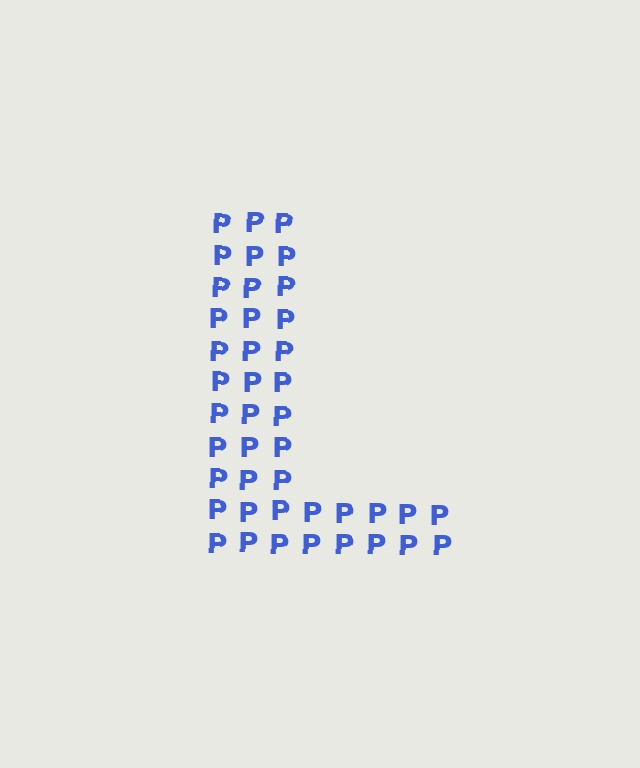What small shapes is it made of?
It is made of small letter P's.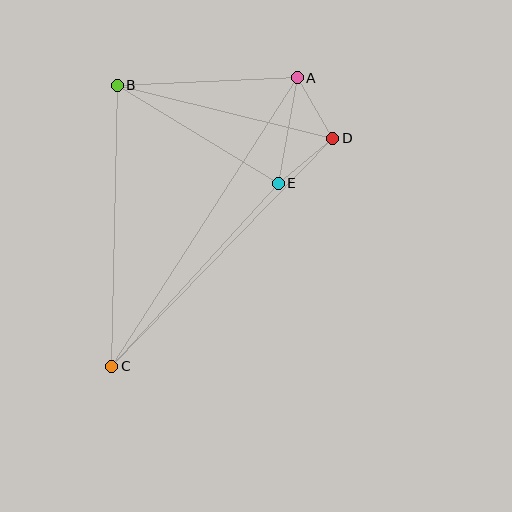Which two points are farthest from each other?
Points A and C are farthest from each other.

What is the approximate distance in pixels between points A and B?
The distance between A and B is approximately 180 pixels.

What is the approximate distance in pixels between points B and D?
The distance between B and D is approximately 222 pixels.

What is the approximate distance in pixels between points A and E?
The distance between A and E is approximately 107 pixels.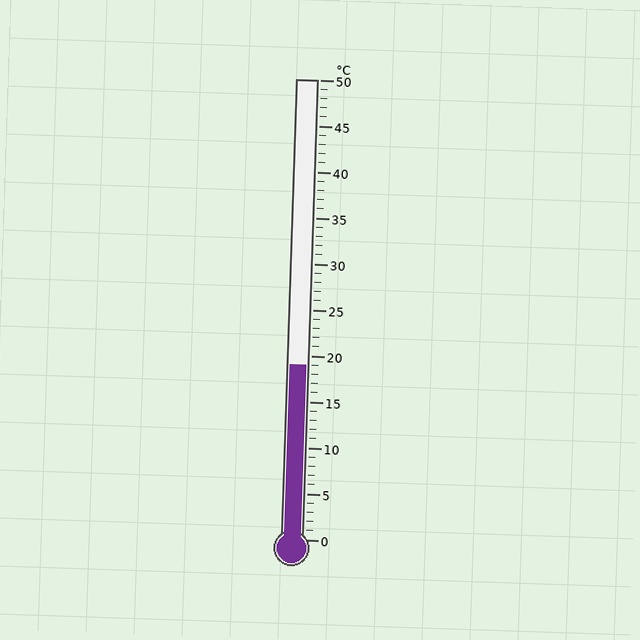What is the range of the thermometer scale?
The thermometer scale ranges from 0°C to 50°C.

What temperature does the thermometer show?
The thermometer shows approximately 19°C.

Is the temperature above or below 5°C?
The temperature is above 5°C.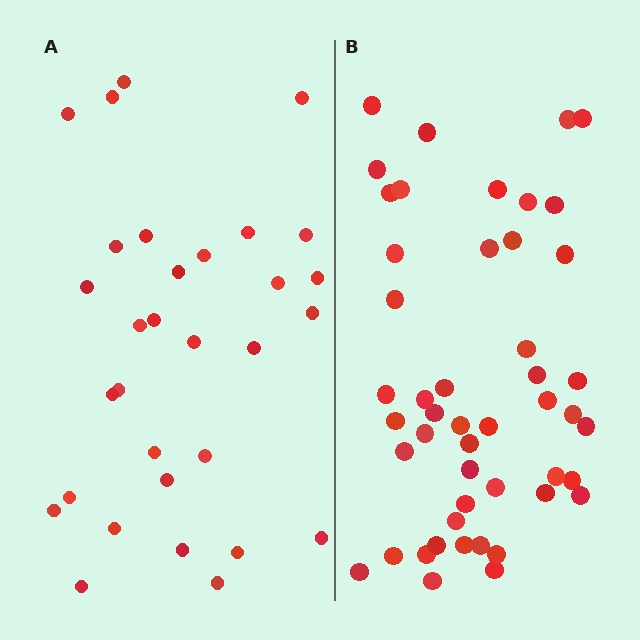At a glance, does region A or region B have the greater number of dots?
Region B (the right region) has more dots.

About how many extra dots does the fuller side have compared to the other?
Region B has approximately 15 more dots than region A.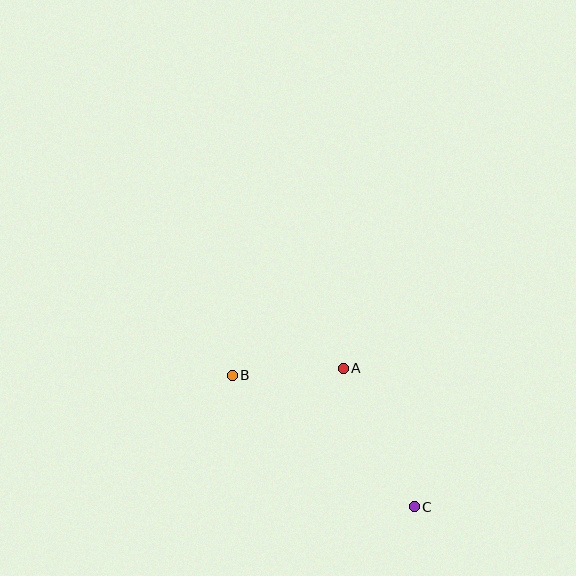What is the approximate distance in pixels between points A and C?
The distance between A and C is approximately 155 pixels.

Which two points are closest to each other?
Points A and B are closest to each other.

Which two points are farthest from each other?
Points B and C are farthest from each other.